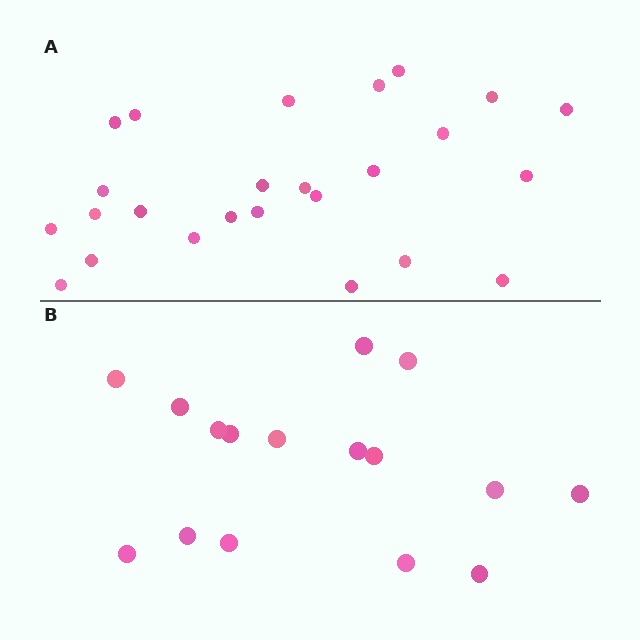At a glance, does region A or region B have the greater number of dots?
Region A (the top region) has more dots.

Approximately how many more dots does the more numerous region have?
Region A has roughly 8 or so more dots than region B.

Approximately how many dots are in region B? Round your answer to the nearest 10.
About 20 dots. (The exact count is 16, which rounds to 20.)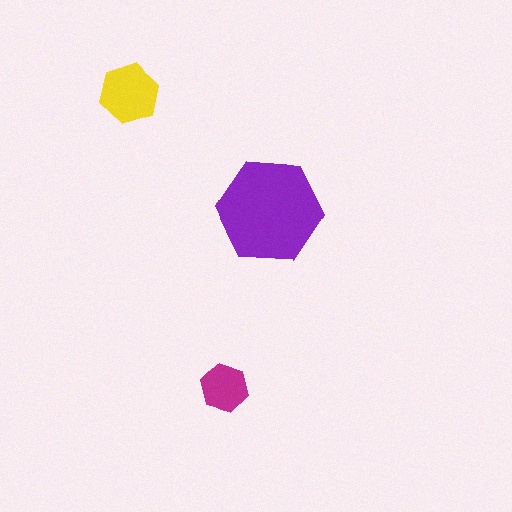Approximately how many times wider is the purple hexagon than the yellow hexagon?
About 2 times wider.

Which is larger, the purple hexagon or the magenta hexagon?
The purple one.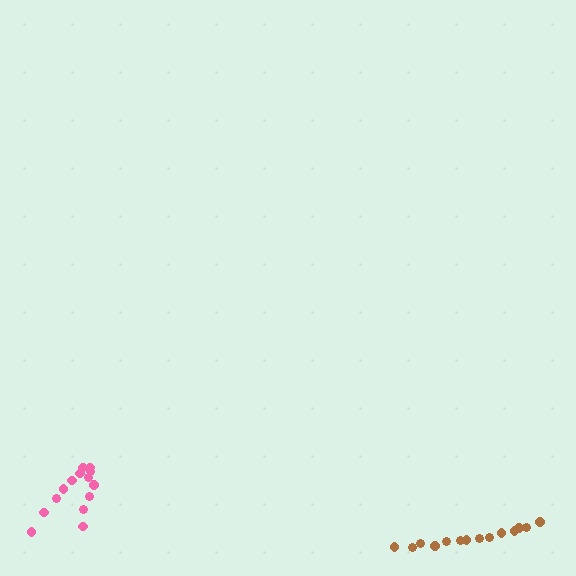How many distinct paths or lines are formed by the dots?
There are 2 distinct paths.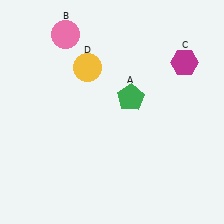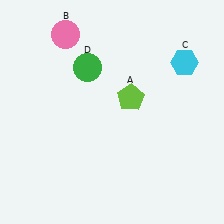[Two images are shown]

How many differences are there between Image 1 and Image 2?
There are 3 differences between the two images.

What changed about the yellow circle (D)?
In Image 1, D is yellow. In Image 2, it changed to green.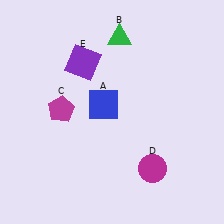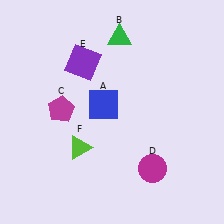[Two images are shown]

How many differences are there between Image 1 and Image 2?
There is 1 difference between the two images.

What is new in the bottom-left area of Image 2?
A lime triangle (F) was added in the bottom-left area of Image 2.